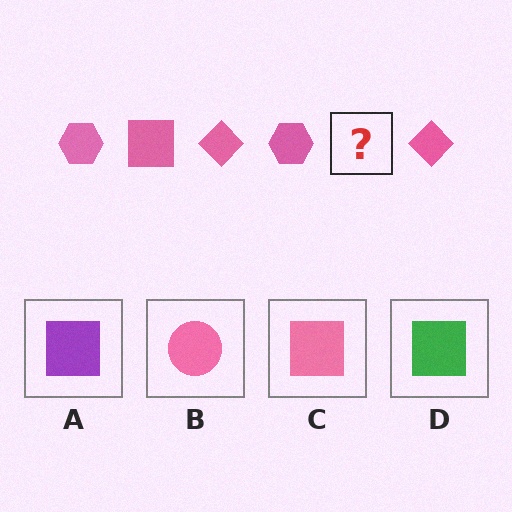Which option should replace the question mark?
Option C.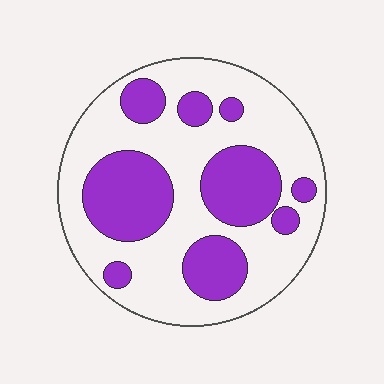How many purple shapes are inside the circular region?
9.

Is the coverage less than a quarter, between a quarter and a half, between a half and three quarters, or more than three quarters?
Between a quarter and a half.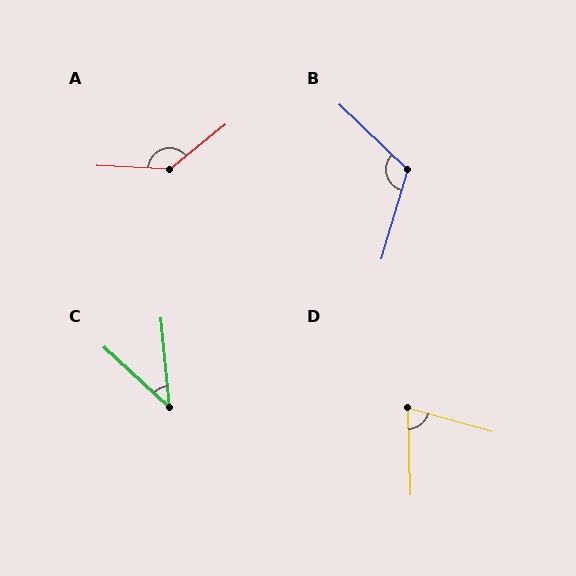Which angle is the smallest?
C, at approximately 42 degrees.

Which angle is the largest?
A, at approximately 138 degrees.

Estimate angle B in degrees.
Approximately 118 degrees.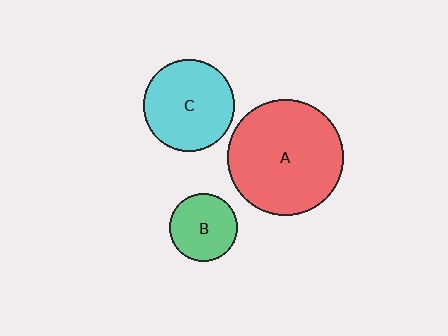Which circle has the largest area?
Circle A (red).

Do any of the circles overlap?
No, none of the circles overlap.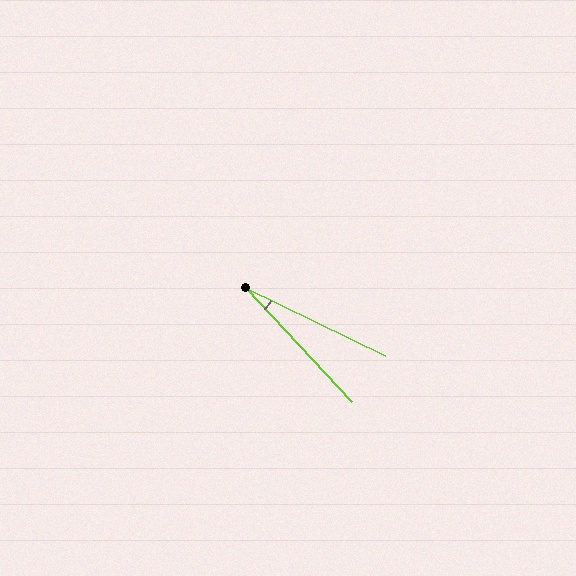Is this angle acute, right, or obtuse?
It is acute.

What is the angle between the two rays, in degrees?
Approximately 21 degrees.